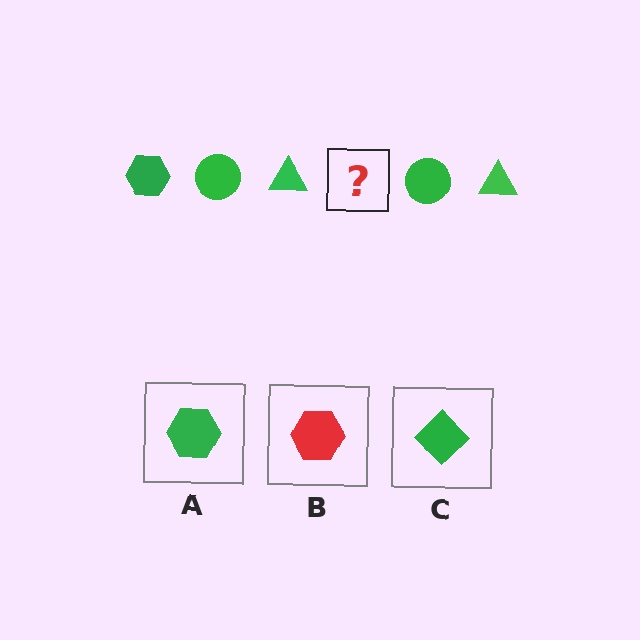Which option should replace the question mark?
Option A.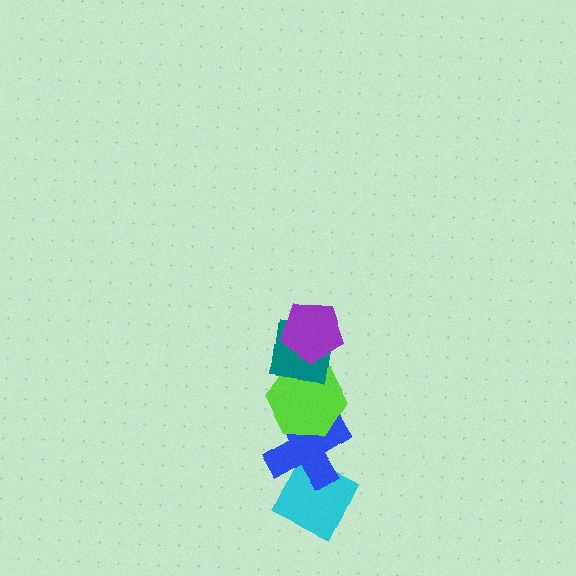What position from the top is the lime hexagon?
The lime hexagon is 3rd from the top.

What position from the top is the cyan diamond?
The cyan diamond is 5th from the top.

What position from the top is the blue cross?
The blue cross is 4th from the top.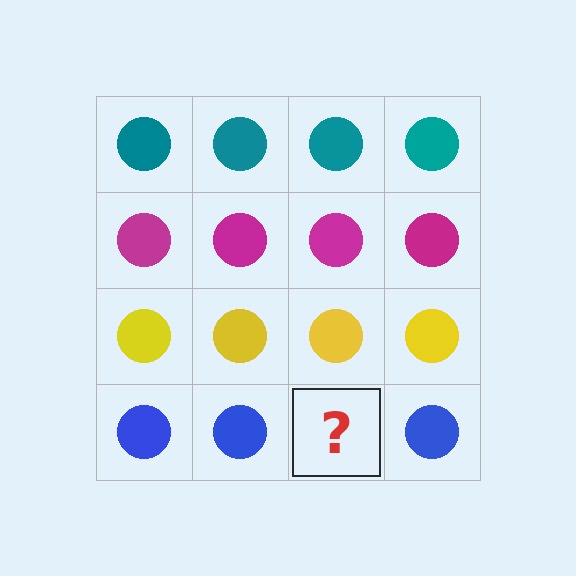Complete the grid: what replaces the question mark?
The question mark should be replaced with a blue circle.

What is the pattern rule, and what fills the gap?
The rule is that each row has a consistent color. The gap should be filled with a blue circle.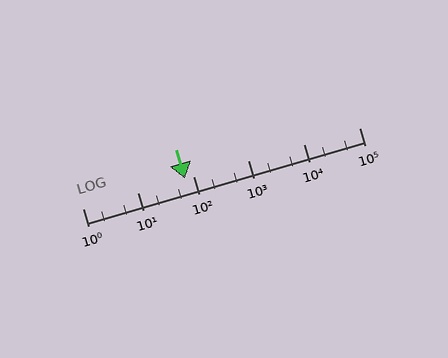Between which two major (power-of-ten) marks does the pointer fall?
The pointer is between 10 and 100.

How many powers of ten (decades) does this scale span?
The scale spans 5 decades, from 1 to 100000.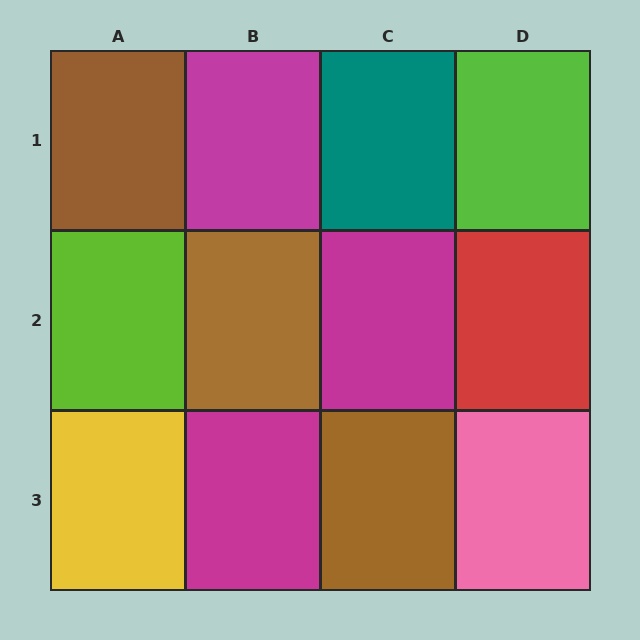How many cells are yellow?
1 cell is yellow.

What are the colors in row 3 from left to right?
Yellow, magenta, brown, pink.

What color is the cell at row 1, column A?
Brown.